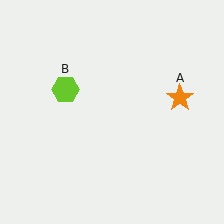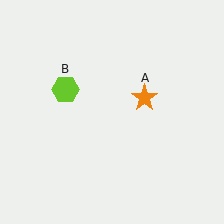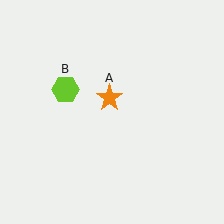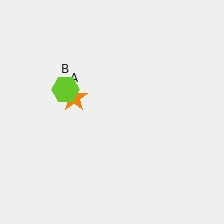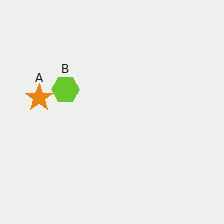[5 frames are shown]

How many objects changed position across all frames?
1 object changed position: orange star (object A).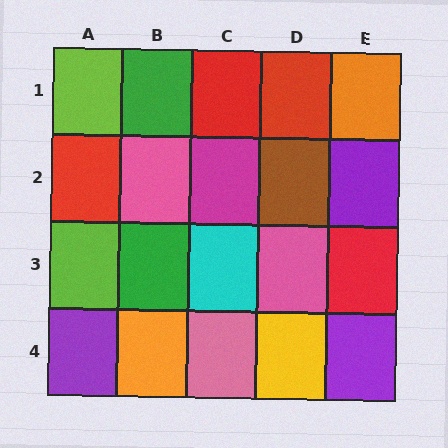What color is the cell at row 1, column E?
Orange.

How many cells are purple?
3 cells are purple.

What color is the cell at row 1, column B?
Green.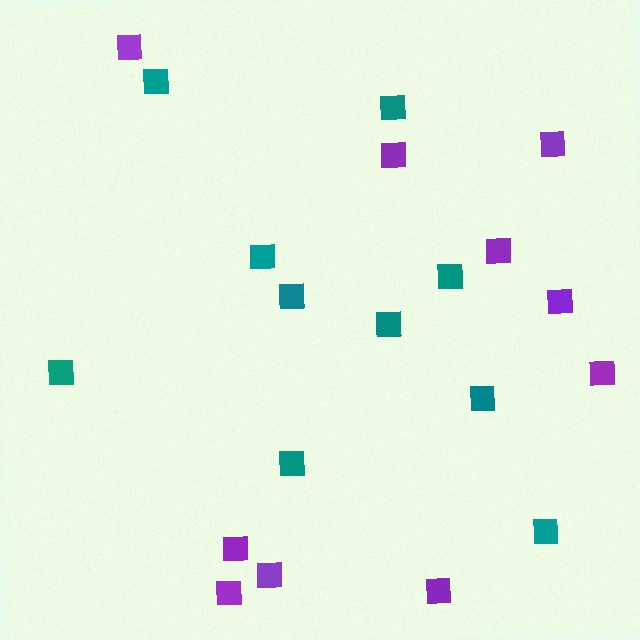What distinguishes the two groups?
There are 2 groups: one group of teal squares (10) and one group of purple squares (10).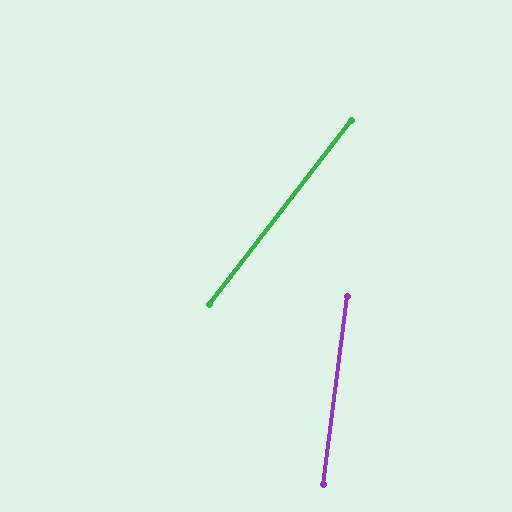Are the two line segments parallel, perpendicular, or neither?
Neither parallel nor perpendicular — they differ by about 30°.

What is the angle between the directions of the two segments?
Approximately 30 degrees.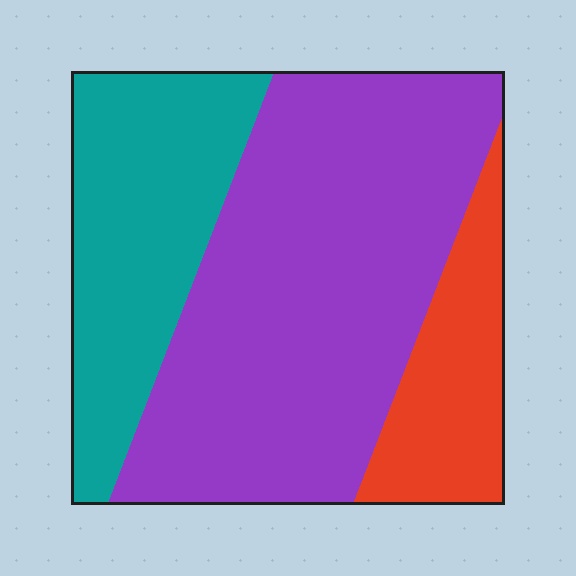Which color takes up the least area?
Red, at roughly 15%.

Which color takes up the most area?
Purple, at roughly 55%.